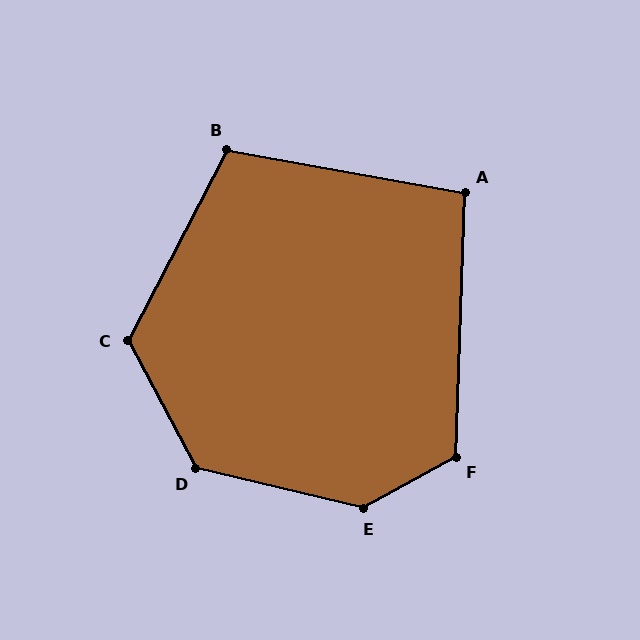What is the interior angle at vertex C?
Approximately 124 degrees (obtuse).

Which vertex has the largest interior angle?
E, at approximately 138 degrees.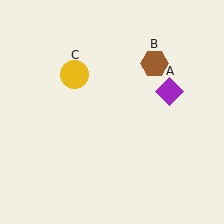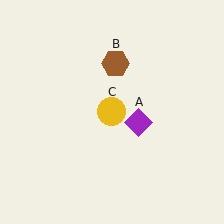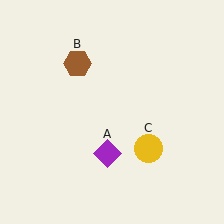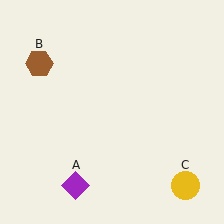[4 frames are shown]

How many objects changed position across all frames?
3 objects changed position: purple diamond (object A), brown hexagon (object B), yellow circle (object C).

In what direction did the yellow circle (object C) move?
The yellow circle (object C) moved down and to the right.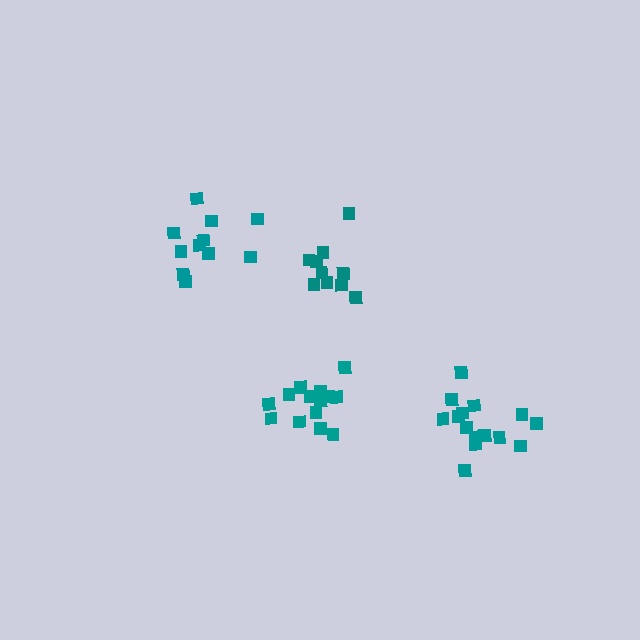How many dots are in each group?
Group 1: 14 dots, Group 2: 15 dots, Group 3: 10 dots, Group 4: 11 dots (50 total).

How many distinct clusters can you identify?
There are 4 distinct clusters.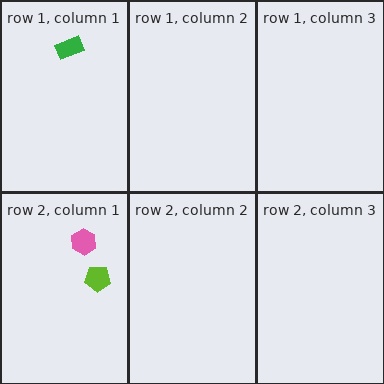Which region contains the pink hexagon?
The row 2, column 1 region.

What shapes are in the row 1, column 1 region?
The green rectangle.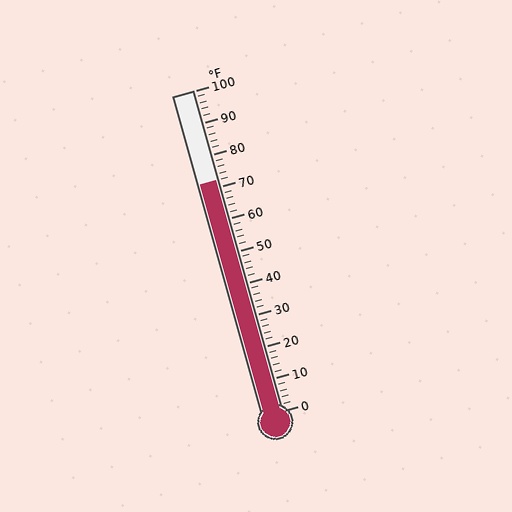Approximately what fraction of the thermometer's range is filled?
The thermometer is filled to approximately 70% of its range.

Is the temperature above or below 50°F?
The temperature is above 50°F.